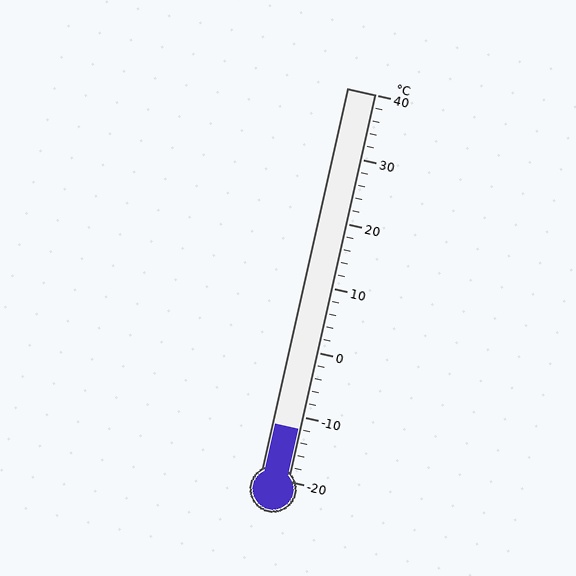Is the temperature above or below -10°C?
The temperature is below -10°C.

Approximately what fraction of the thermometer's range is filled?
The thermometer is filled to approximately 15% of its range.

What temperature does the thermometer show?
The thermometer shows approximately -12°C.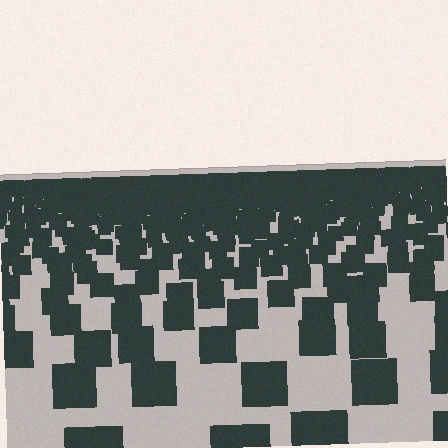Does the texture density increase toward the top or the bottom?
Density increases toward the top.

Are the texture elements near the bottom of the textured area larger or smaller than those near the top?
Larger. Near the bottom, elements are closer to the viewer and appear at a bigger on-screen size.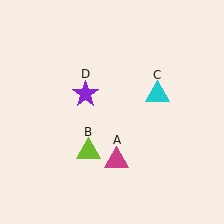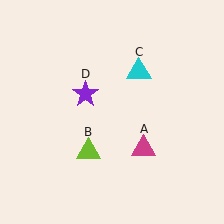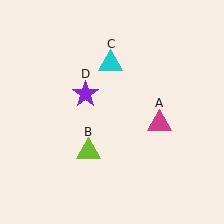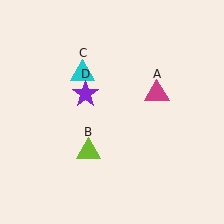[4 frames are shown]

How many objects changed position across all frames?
2 objects changed position: magenta triangle (object A), cyan triangle (object C).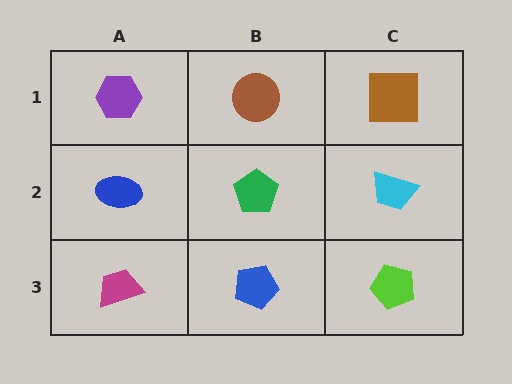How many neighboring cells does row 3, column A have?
2.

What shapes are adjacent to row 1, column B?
A green pentagon (row 2, column B), a purple hexagon (row 1, column A), a brown square (row 1, column C).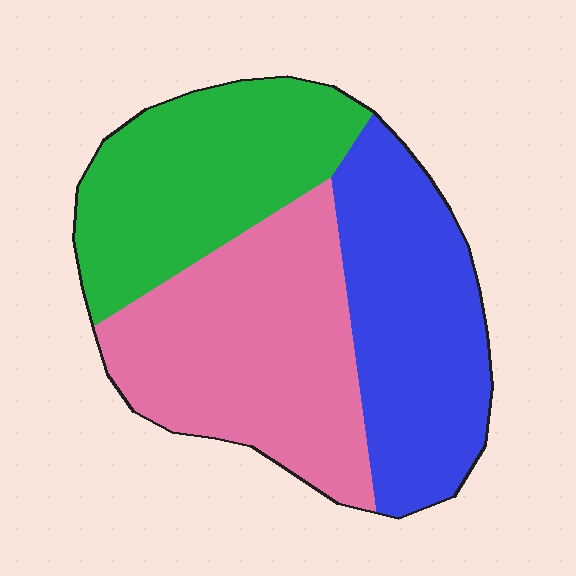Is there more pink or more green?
Pink.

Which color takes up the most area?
Pink, at roughly 40%.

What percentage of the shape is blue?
Blue covers 32% of the shape.